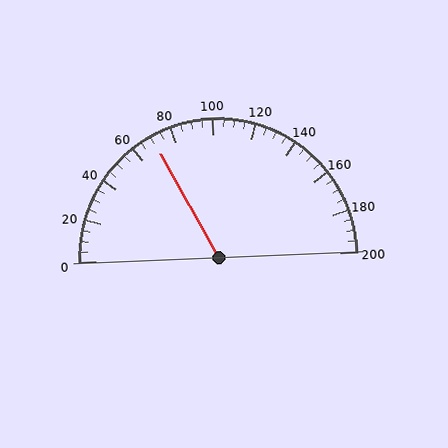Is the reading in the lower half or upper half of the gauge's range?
The reading is in the lower half of the range (0 to 200).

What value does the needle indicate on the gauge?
The needle indicates approximately 70.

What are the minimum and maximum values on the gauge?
The gauge ranges from 0 to 200.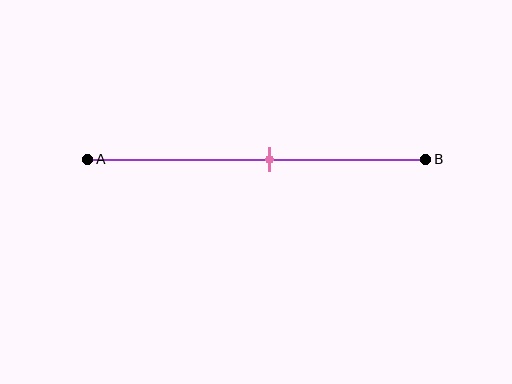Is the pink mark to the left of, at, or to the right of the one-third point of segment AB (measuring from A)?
The pink mark is to the right of the one-third point of segment AB.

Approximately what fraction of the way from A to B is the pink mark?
The pink mark is approximately 55% of the way from A to B.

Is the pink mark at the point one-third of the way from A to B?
No, the mark is at about 55% from A, not at the 33% one-third point.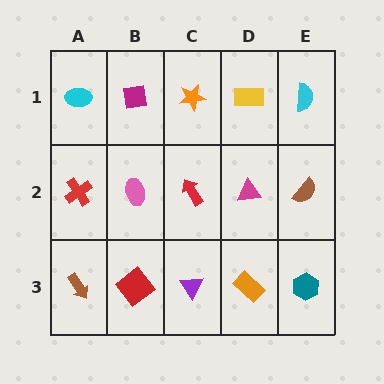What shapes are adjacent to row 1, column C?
A red arrow (row 2, column C), a magenta square (row 1, column B), a yellow rectangle (row 1, column D).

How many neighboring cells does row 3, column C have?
3.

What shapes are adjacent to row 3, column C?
A red arrow (row 2, column C), a red diamond (row 3, column B), an orange rectangle (row 3, column D).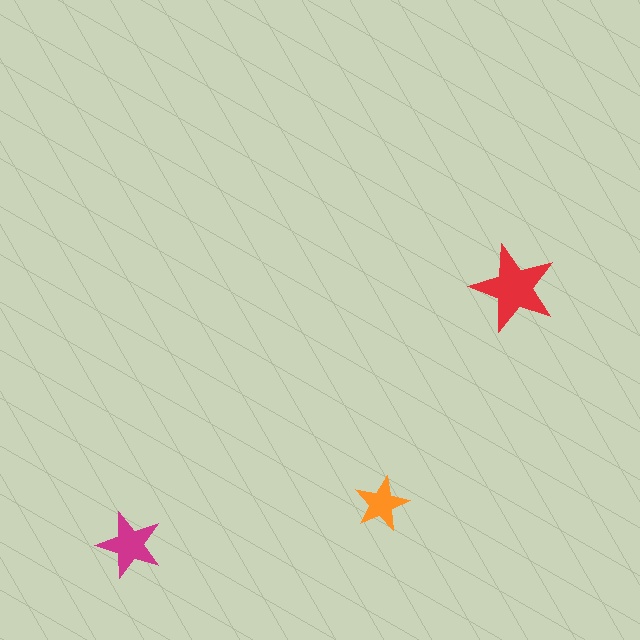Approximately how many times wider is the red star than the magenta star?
About 1.5 times wider.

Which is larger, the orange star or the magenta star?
The magenta one.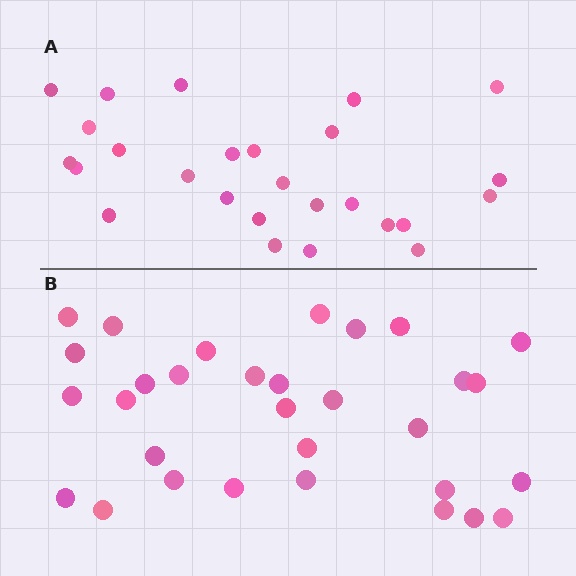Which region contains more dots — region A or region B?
Region B (the bottom region) has more dots.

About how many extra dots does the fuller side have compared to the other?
Region B has about 5 more dots than region A.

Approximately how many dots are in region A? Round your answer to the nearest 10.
About 30 dots. (The exact count is 26, which rounds to 30.)